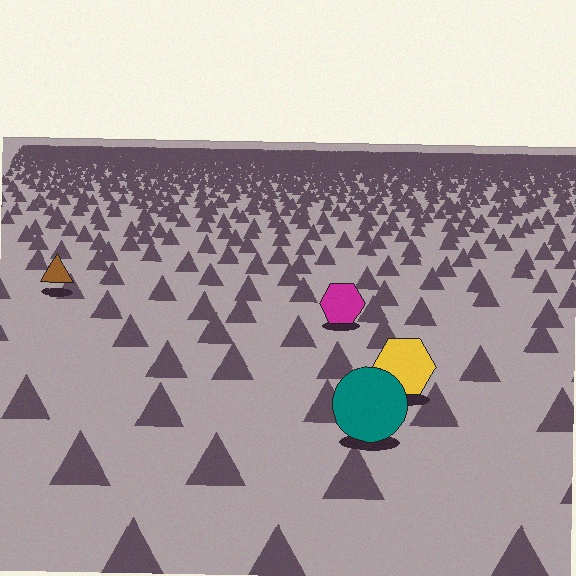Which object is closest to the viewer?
The teal circle is closest. The texture marks near it are larger and more spread out.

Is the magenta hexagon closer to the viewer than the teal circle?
No. The teal circle is closer — you can tell from the texture gradient: the ground texture is coarser near it.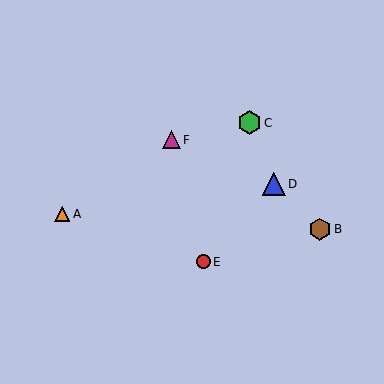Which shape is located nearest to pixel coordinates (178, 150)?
The magenta triangle (labeled F) at (172, 140) is nearest to that location.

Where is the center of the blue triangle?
The center of the blue triangle is at (274, 184).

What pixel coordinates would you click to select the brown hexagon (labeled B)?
Click at (320, 229) to select the brown hexagon B.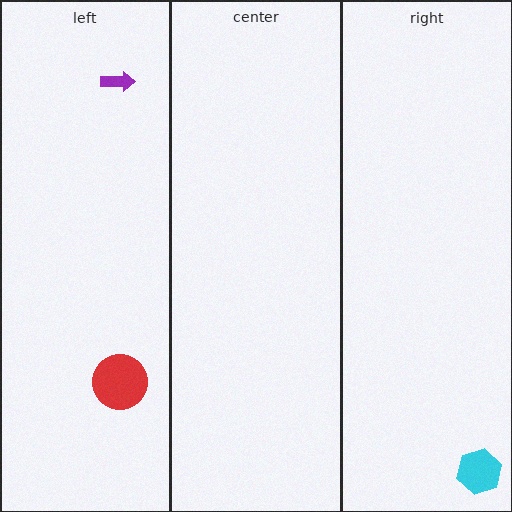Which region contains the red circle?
The left region.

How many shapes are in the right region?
1.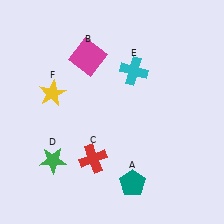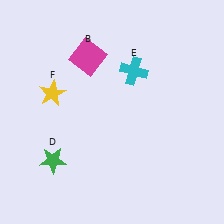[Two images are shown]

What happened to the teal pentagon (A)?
The teal pentagon (A) was removed in Image 2. It was in the bottom-right area of Image 1.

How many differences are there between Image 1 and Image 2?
There are 2 differences between the two images.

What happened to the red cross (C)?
The red cross (C) was removed in Image 2. It was in the bottom-left area of Image 1.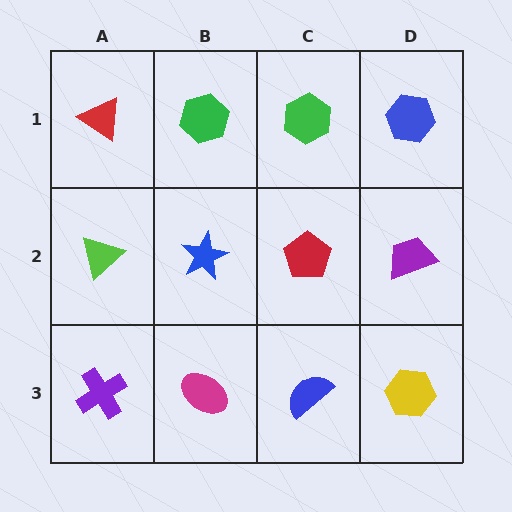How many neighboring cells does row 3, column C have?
3.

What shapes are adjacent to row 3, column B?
A blue star (row 2, column B), a purple cross (row 3, column A), a blue semicircle (row 3, column C).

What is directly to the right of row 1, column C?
A blue hexagon.